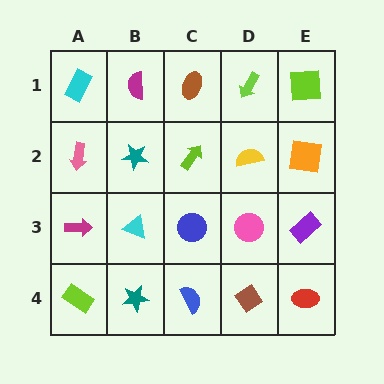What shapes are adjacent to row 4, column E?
A purple rectangle (row 3, column E), a brown diamond (row 4, column D).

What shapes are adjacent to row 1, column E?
An orange square (row 2, column E), a lime arrow (row 1, column D).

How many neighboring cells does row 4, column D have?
3.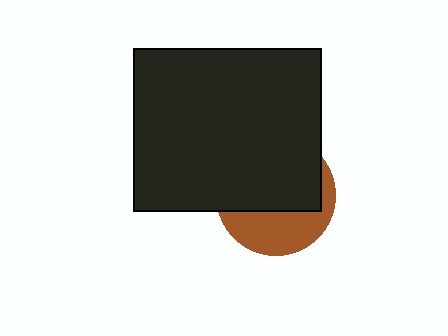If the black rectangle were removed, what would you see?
You would see the complete brown circle.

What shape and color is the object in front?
The object in front is a black rectangle.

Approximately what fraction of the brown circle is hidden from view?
Roughly 61% of the brown circle is hidden behind the black rectangle.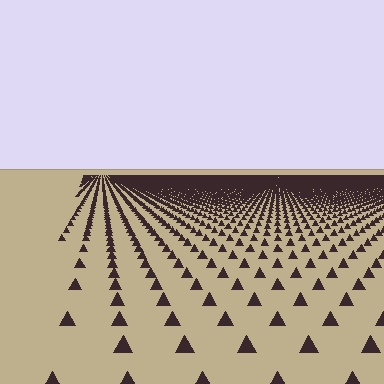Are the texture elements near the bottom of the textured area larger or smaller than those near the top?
Larger. Near the bottom, elements are closer to the viewer and appear at a bigger on-screen size.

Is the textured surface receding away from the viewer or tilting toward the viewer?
The surface is receding away from the viewer. Texture elements get smaller and denser toward the top.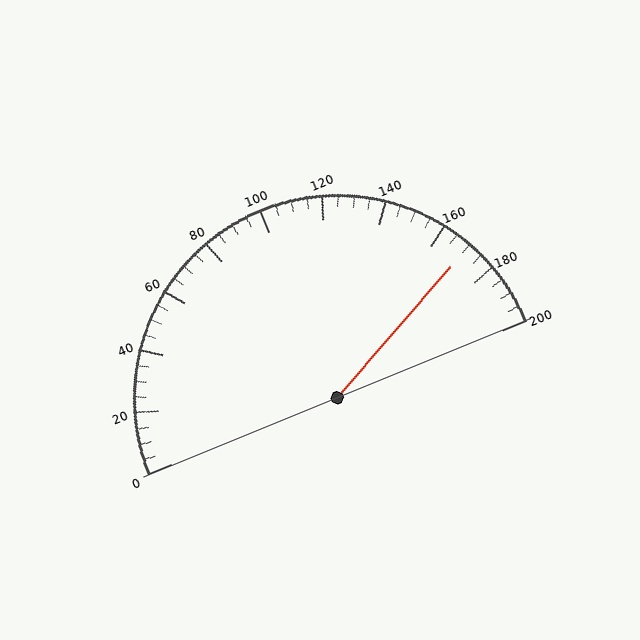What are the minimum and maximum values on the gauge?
The gauge ranges from 0 to 200.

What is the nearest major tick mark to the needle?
The nearest major tick mark is 160.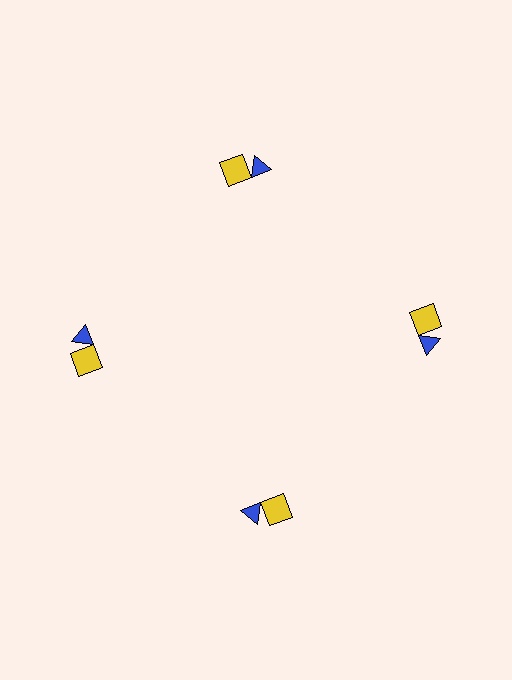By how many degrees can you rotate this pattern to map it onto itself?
The pattern maps onto itself every 90 degrees of rotation.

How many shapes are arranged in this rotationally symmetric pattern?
There are 8 shapes, arranged in 4 groups of 2.